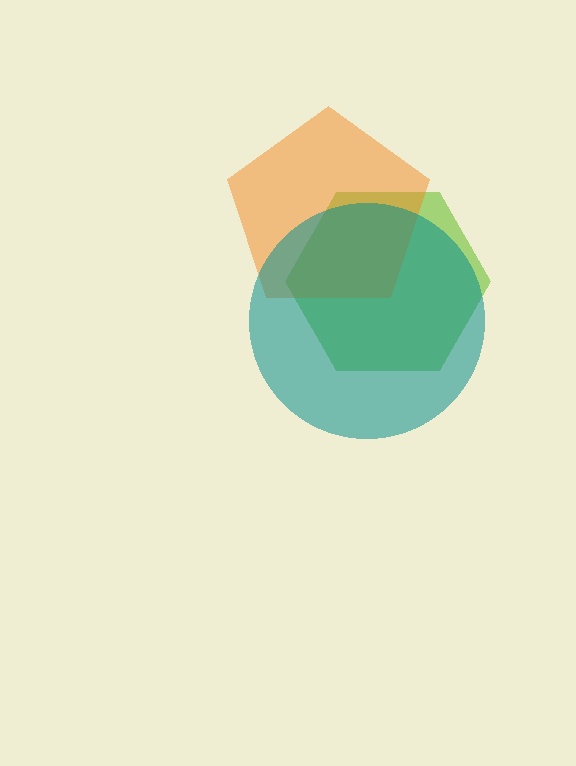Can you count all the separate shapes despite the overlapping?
Yes, there are 3 separate shapes.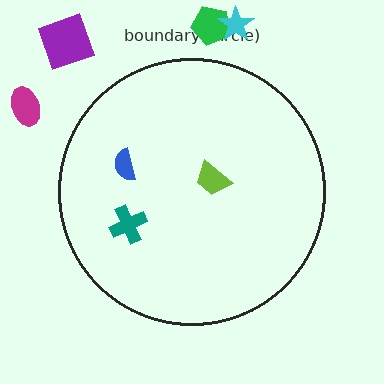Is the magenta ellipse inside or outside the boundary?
Outside.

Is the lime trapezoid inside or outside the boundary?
Inside.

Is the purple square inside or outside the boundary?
Outside.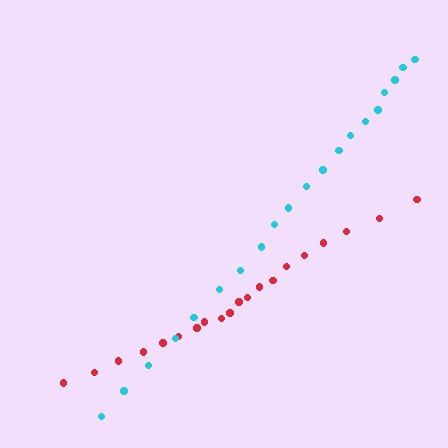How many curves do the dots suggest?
There are 2 distinct paths.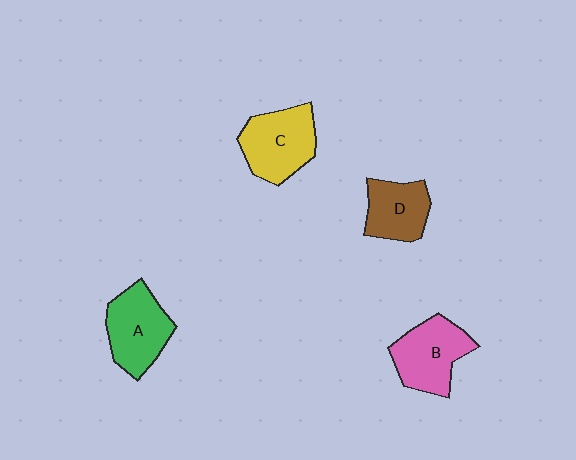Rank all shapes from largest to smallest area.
From largest to smallest: C (yellow), B (pink), A (green), D (brown).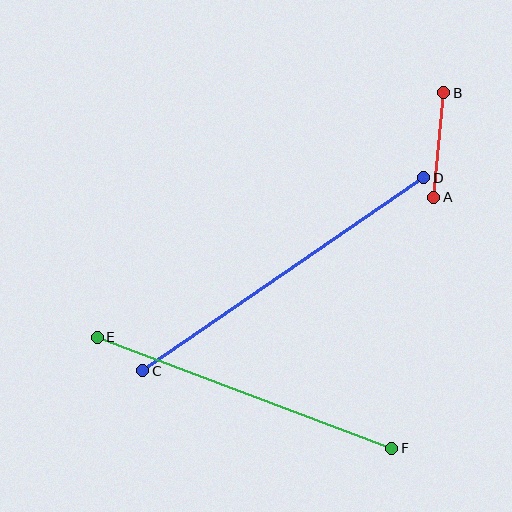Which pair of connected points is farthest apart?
Points C and D are farthest apart.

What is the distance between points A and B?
The distance is approximately 105 pixels.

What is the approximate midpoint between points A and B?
The midpoint is at approximately (439, 145) pixels.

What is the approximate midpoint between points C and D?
The midpoint is at approximately (283, 274) pixels.